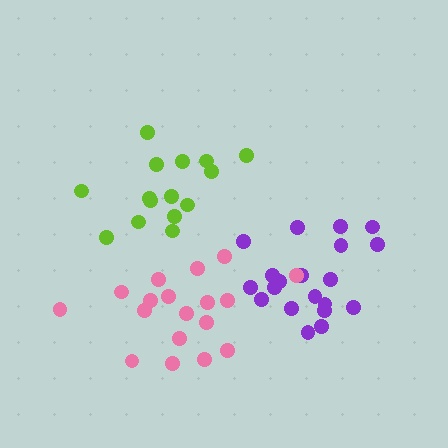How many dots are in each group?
Group 1: 20 dots, Group 2: 15 dots, Group 3: 18 dots (53 total).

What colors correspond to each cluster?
The clusters are colored: purple, lime, pink.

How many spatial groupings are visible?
There are 3 spatial groupings.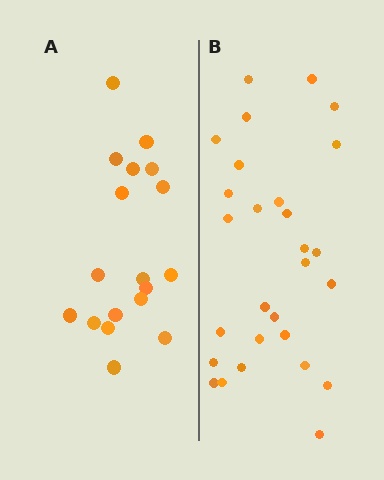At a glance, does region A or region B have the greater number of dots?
Region B (the right region) has more dots.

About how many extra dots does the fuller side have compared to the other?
Region B has roughly 10 or so more dots than region A.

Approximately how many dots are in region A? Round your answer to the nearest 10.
About 20 dots. (The exact count is 18, which rounds to 20.)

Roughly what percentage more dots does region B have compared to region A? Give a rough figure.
About 55% more.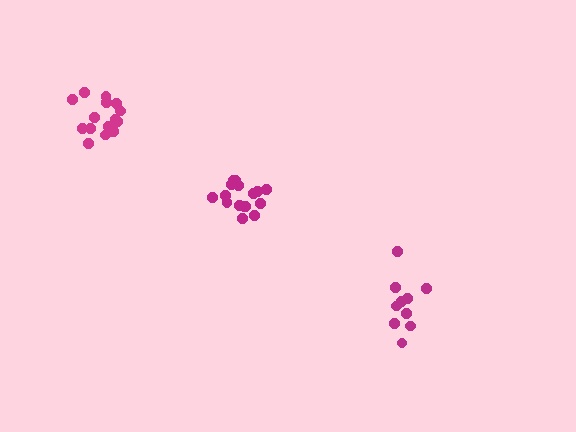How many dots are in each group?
Group 1: 16 dots, Group 2: 16 dots, Group 3: 10 dots (42 total).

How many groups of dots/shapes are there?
There are 3 groups.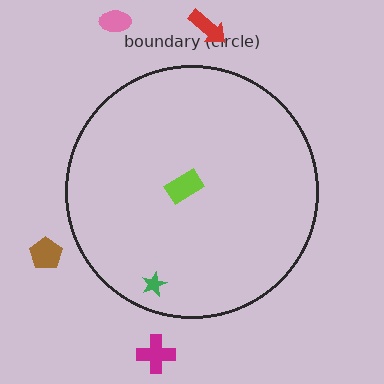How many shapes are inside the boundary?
2 inside, 4 outside.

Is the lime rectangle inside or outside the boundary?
Inside.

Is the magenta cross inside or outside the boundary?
Outside.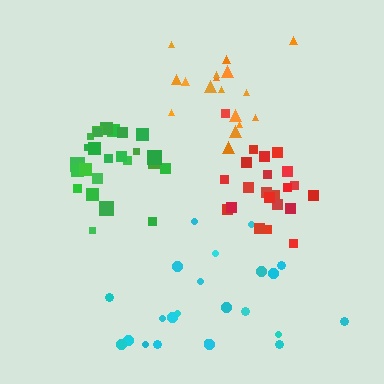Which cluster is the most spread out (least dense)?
Cyan.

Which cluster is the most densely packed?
Green.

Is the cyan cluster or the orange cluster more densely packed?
Orange.